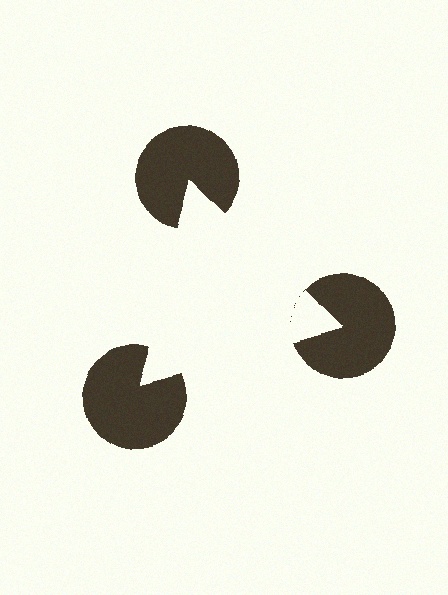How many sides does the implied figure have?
3 sides.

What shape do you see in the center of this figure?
An illusory triangle — its edges are inferred from the aligned wedge cuts in the pac-man discs, not physically drawn.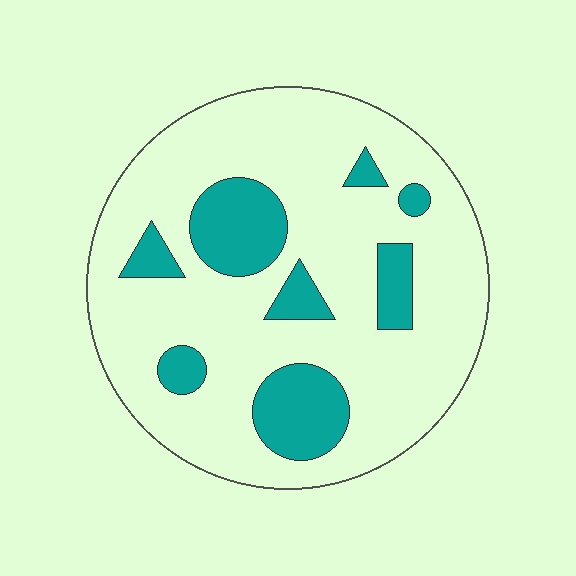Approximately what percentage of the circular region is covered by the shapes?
Approximately 20%.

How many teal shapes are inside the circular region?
8.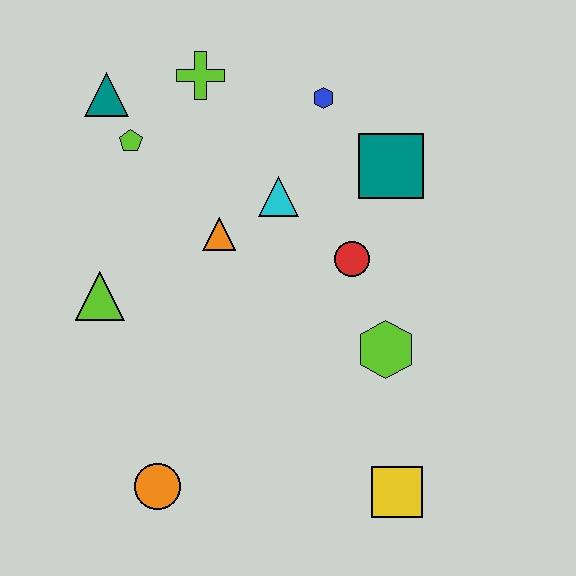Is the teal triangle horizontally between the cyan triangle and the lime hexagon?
No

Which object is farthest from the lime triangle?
The yellow square is farthest from the lime triangle.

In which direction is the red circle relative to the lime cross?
The red circle is below the lime cross.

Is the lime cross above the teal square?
Yes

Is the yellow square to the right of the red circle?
Yes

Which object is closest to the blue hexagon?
The teal square is closest to the blue hexagon.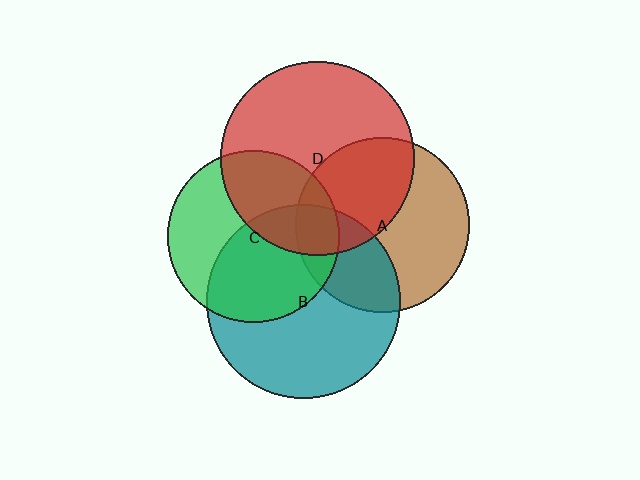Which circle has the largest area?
Circle D (red).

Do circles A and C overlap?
Yes.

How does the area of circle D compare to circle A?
Approximately 1.2 times.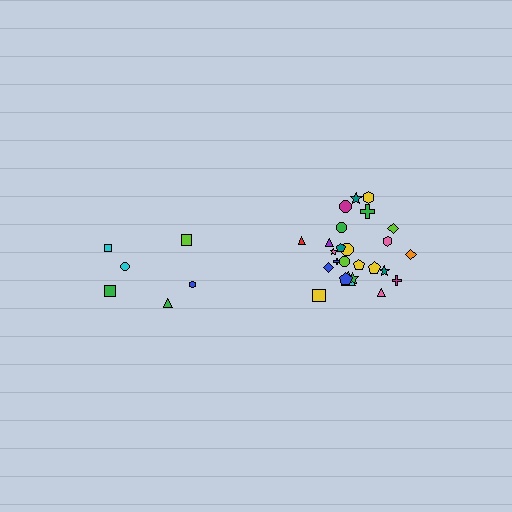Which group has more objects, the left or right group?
The right group.